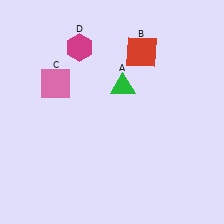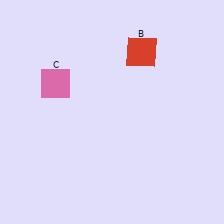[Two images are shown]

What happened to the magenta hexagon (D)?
The magenta hexagon (D) was removed in Image 2. It was in the top-left area of Image 1.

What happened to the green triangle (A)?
The green triangle (A) was removed in Image 2. It was in the top-right area of Image 1.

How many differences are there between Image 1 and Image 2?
There are 2 differences between the two images.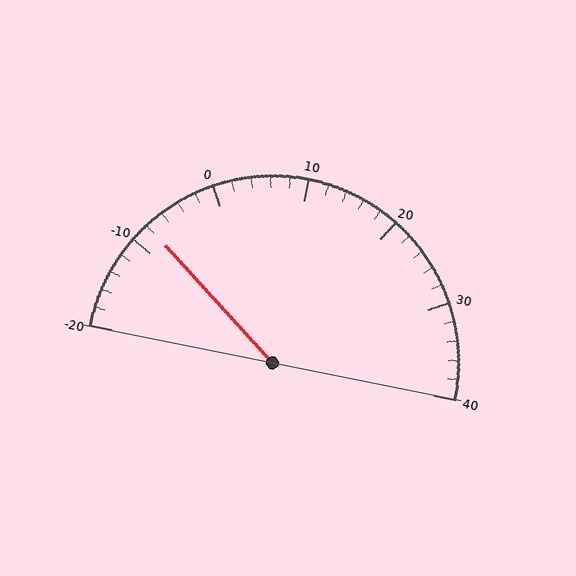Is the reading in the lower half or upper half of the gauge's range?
The reading is in the lower half of the range (-20 to 40).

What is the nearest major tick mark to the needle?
The nearest major tick mark is -10.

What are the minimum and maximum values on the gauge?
The gauge ranges from -20 to 40.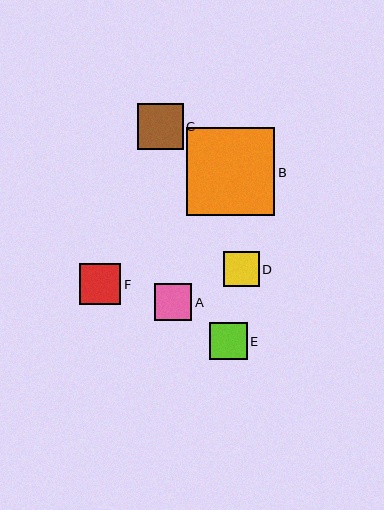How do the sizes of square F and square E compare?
Square F and square E are approximately the same size.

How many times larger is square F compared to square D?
Square F is approximately 1.2 times the size of square D.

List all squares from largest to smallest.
From largest to smallest: B, C, F, E, A, D.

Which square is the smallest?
Square D is the smallest with a size of approximately 36 pixels.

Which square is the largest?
Square B is the largest with a size of approximately 88 pixels.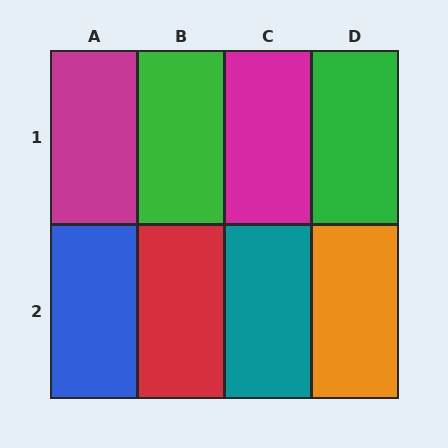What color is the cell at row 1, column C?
Magenta.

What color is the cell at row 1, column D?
Green.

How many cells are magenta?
2 cells are magenta.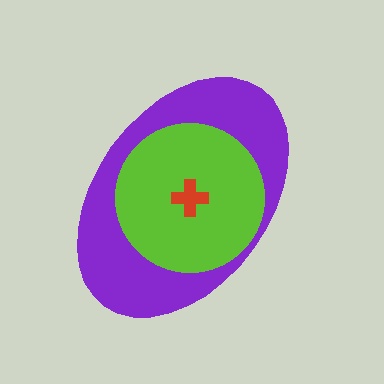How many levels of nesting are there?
3.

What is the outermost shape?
The purple ellipse.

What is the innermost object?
The red cross.